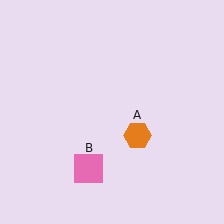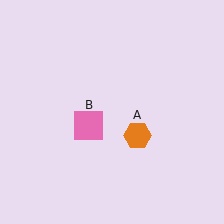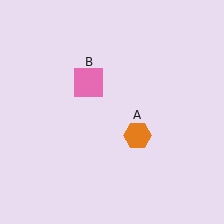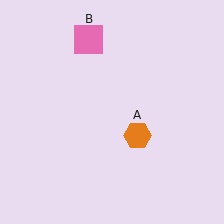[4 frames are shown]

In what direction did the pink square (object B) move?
The pink square (object B) moved up.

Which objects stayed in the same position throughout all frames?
Orange hexagon (object A) remained stationary.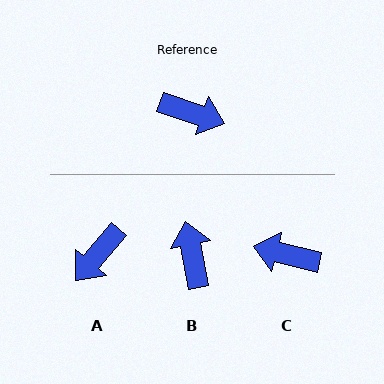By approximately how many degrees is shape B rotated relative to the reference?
Approximately 119 degrees counter-clockwise.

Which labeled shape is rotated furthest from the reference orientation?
C, about 175 degrees away.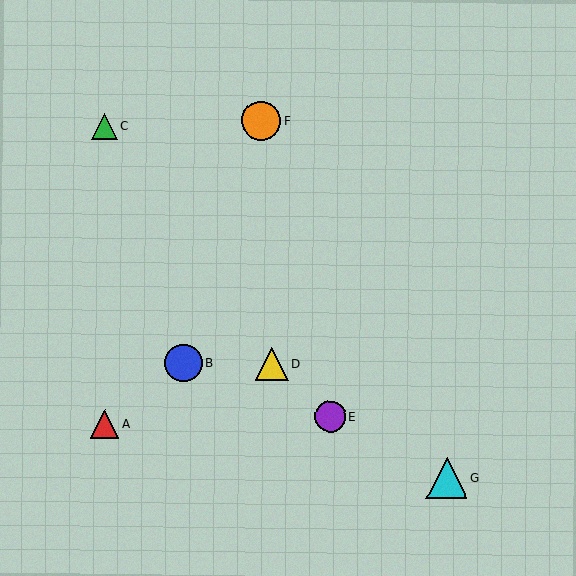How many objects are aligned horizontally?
2 objects (B, D) are aligned horizontally.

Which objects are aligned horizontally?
Objects B, D are aligned horizontally.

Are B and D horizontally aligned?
Yes, both are at y≈363.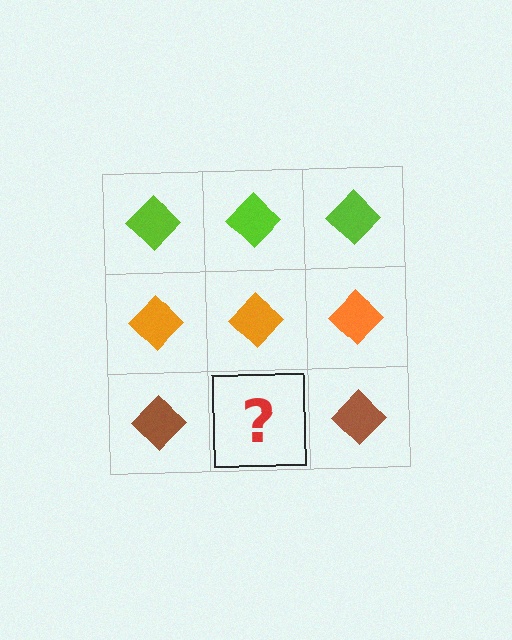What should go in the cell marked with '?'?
The missing cell should contain a brown diamond.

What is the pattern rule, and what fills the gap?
The rule is that each row has a consistent color. The gap should be filled with a brown diamond.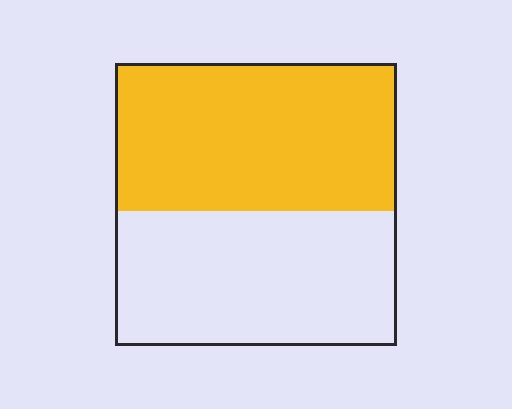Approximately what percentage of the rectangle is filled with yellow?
Approximately 50%.